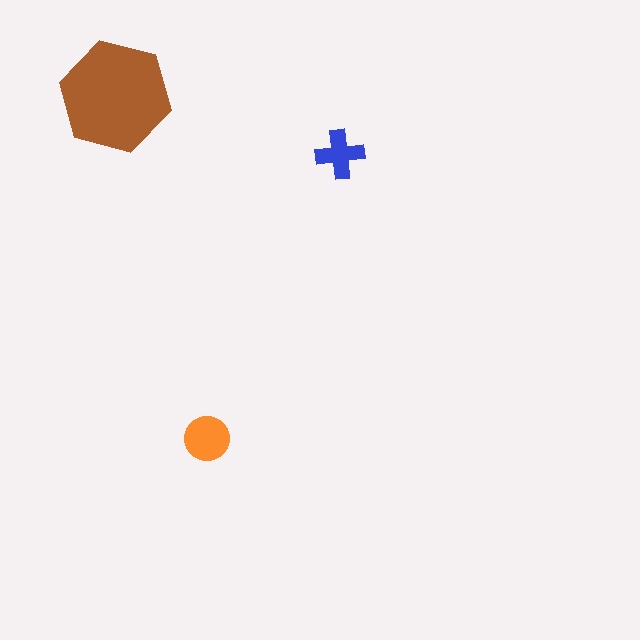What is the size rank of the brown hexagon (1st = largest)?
1st.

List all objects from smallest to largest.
The blue cross, the orange circle, the brown hexagon.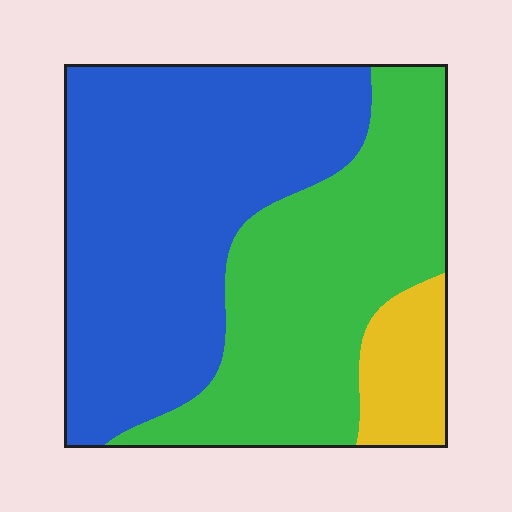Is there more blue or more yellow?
Blue.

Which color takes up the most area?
Blue, at roughly 50%.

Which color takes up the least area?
Yellow, at roughly 10%.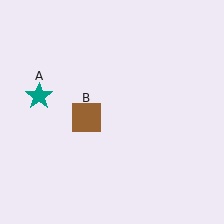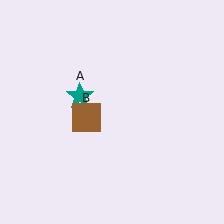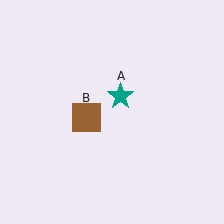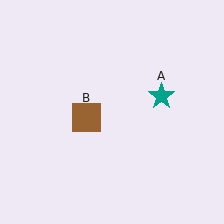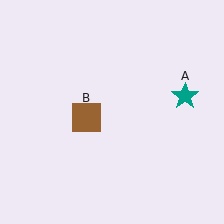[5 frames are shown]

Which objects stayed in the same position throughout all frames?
Brown square (object B) remained stationary.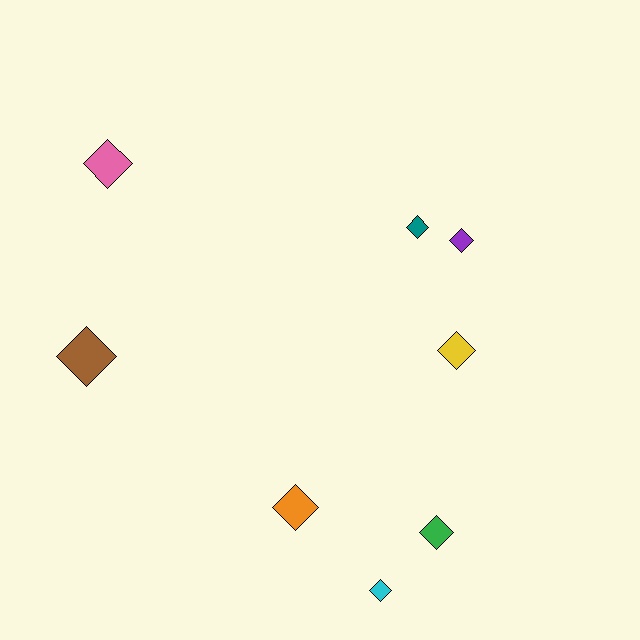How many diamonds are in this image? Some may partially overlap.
There are 8 diamonds.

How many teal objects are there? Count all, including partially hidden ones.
There is 1 teal object.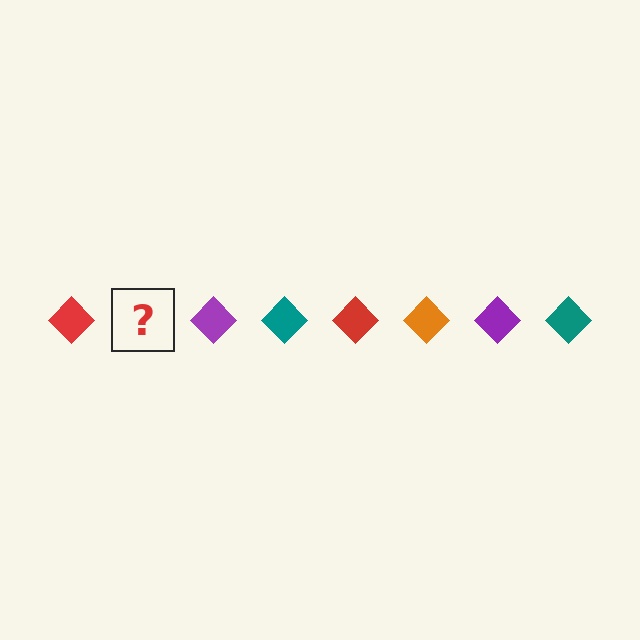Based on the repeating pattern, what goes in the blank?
The blank should be an orange diamond.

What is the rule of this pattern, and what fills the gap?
The rule is that the pattern cycles through red, orange, purple, teal diamonds. The gap should be filled with an orange diamond.